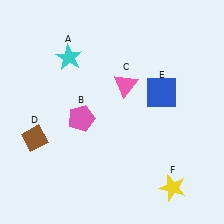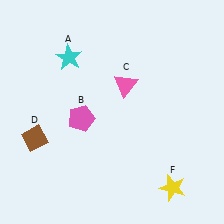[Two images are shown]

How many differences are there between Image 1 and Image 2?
There is 1 difference between the two images.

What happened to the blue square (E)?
The blue square (E) was removed in Image 2. It was in the top-right area of Image 1.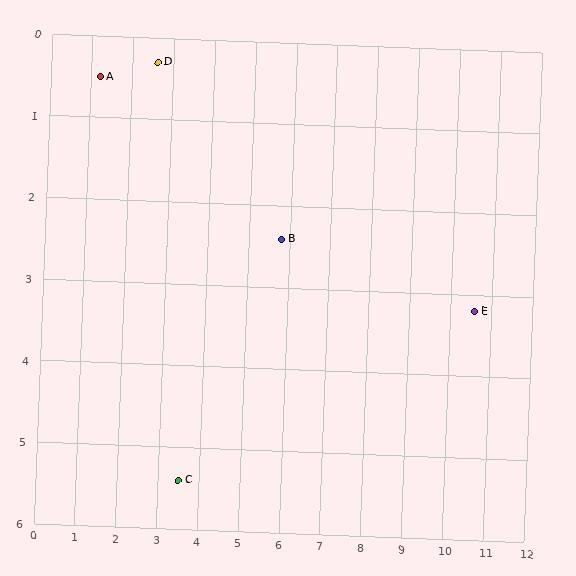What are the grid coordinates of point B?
Point B is at approximately (5.8, 2.4).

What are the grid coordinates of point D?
Point D is at approximately (2.6, 0.3).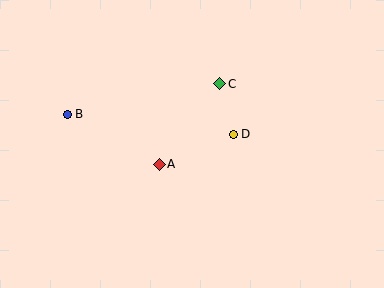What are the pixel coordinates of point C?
Point C is at (220, 84).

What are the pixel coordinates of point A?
Point A is at (159, 164).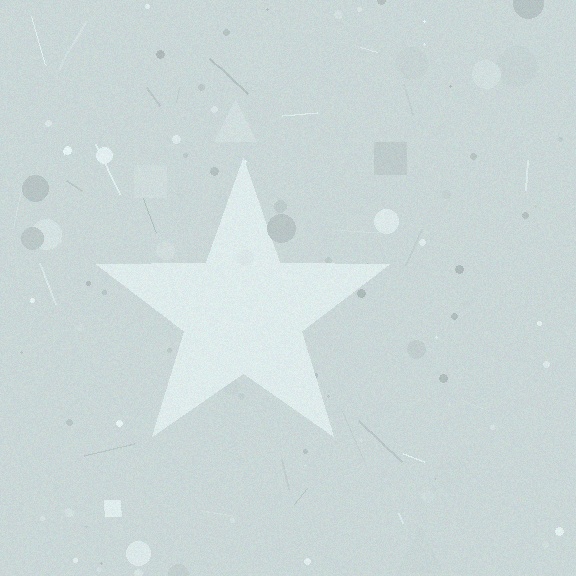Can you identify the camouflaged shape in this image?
The camouflaged shape is a star.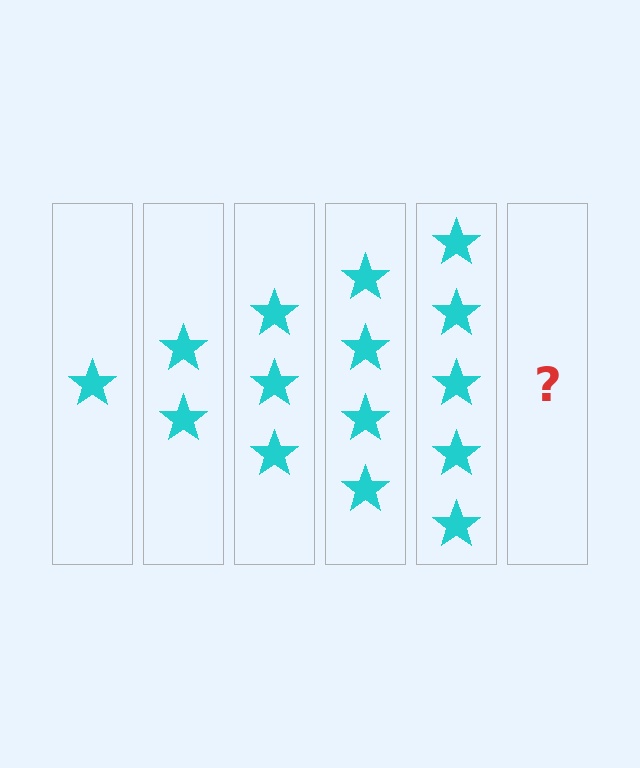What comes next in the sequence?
The next element should be 6 stars.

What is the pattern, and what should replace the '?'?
The pattern is that each step adds one more star. The '?' should be 6 stars.